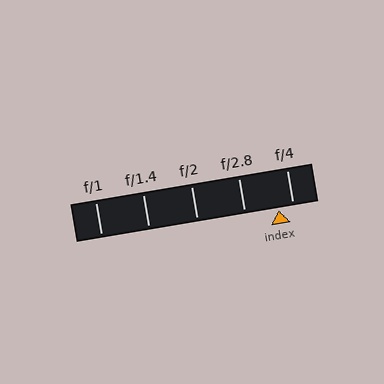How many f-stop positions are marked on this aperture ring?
There are 5 f-stop positions marked.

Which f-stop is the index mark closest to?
The index mark is closest to f/4.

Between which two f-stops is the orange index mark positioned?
The index mark is between f/2.8 and f/4.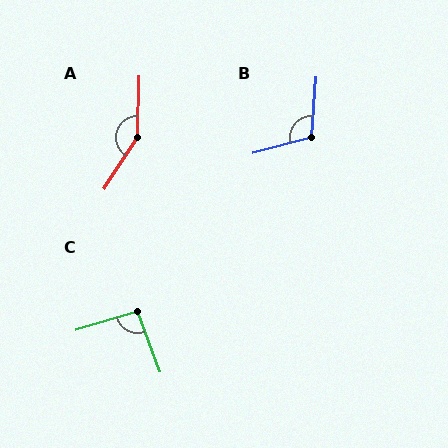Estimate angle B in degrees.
Approximately 109 degrees.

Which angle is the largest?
A, at approximately 148 degrees.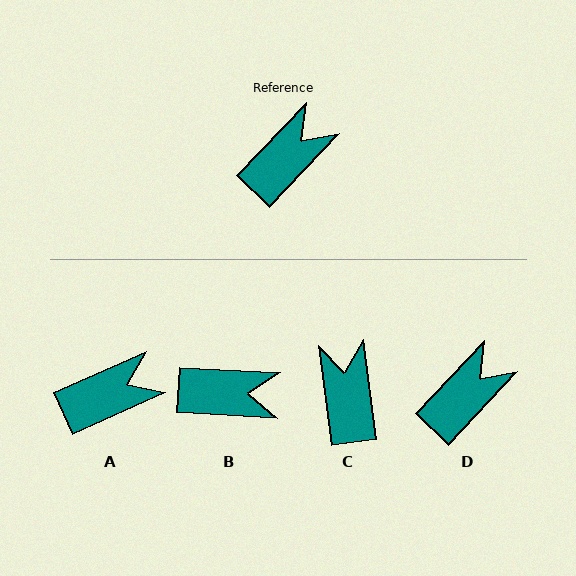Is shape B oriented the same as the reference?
No, it is off by about 50 degrees.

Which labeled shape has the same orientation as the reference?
D.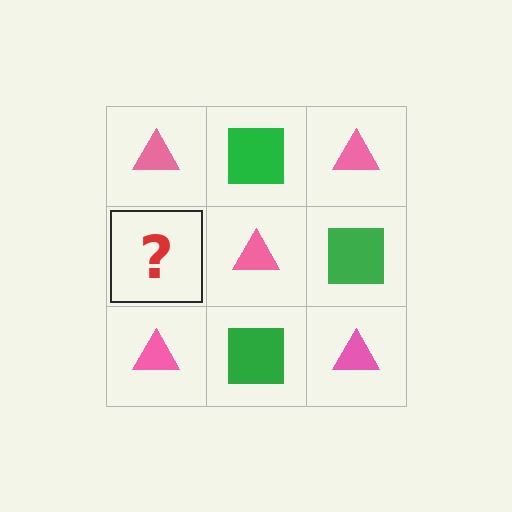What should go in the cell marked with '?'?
The missing cell should contain a green square.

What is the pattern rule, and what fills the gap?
The rule is that it alternates pink triangle and green square in a checkerboard pattern. The gap should be filled with a green square.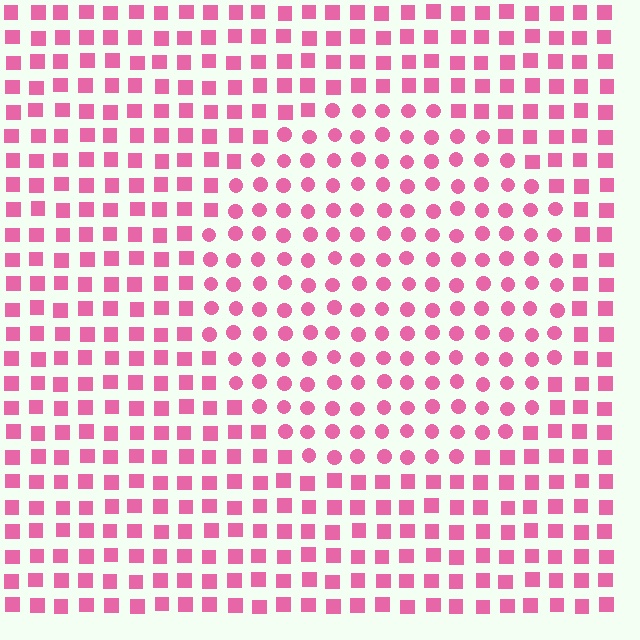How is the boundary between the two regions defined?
The boundary is defined by a change in element shape: circles inside vs. squares outside. All elements share the same color and spacing.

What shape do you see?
I see a circle.